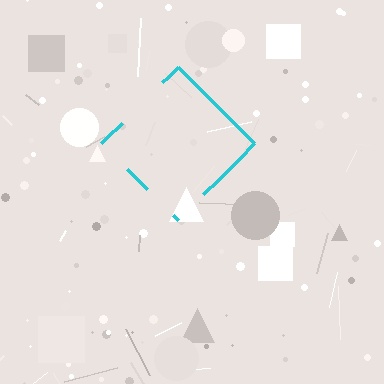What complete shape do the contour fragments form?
The contour fragments form a diamond.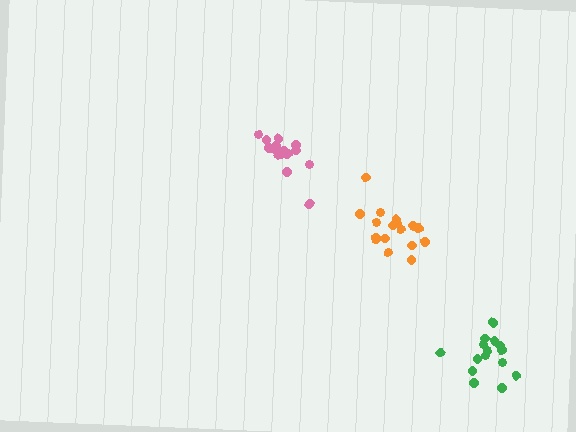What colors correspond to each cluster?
The clusters are colored: pink, orange, green.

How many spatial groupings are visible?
There are 3 spatial groupings.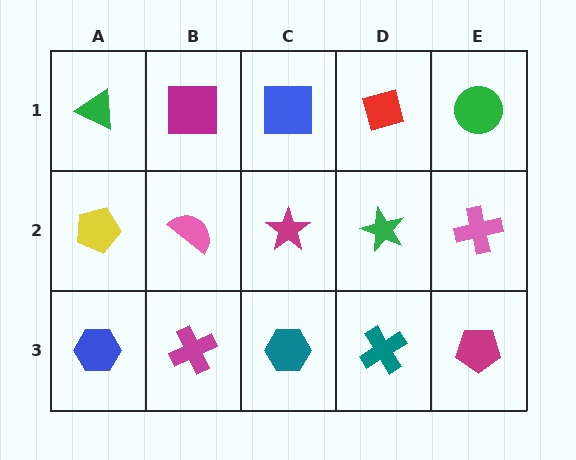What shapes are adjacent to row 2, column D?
A red diamond (row 1, column D), a teal cross (row 3, column D), a magenta star (row 2, column C), a pink cross (row 2, column E).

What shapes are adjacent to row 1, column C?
A magenta star (row 2, column C), a magenta square (row 1, column B), a red diamond (row 1, column D).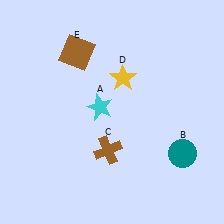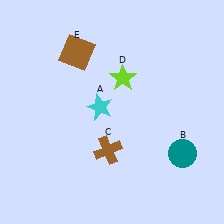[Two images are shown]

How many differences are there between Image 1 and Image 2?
There is 1 difference between the two images.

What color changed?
The star (D) changed from yellow in Image 1 to lime in Image 2.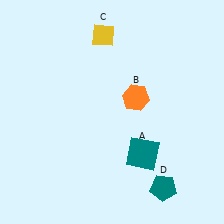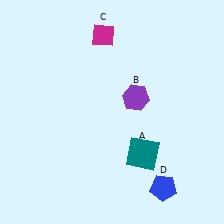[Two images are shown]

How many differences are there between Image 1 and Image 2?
There are 3 differences between the two images.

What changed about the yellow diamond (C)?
In Image 1, C is yellow. In Image 2, it changed to magenta.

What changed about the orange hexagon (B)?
In Image 1, B is orange. In Image 2, it changed to purple.